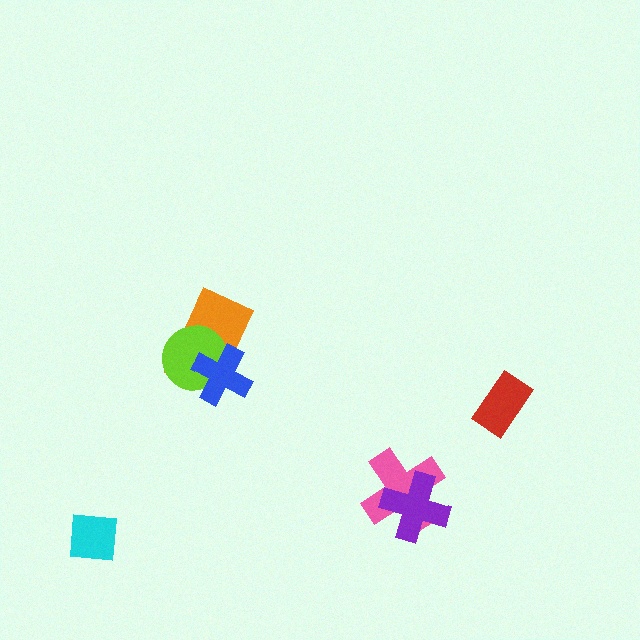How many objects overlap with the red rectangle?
0 objects overlap with the red rectangle.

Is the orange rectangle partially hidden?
Yes, it is partially covered by another shape.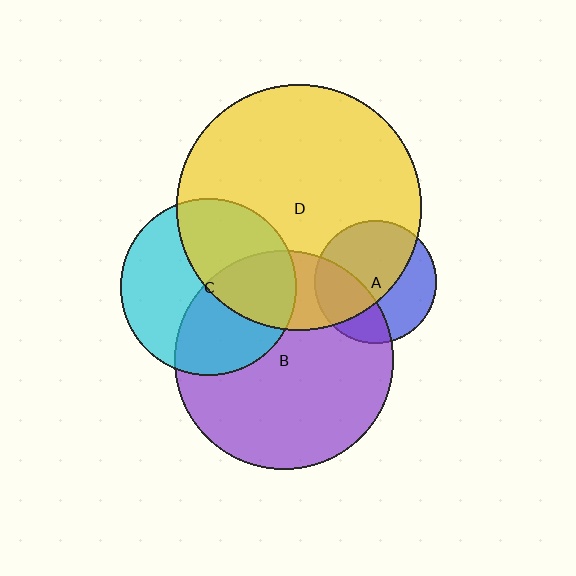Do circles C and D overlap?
Yes.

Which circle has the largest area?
Circle D (yellow).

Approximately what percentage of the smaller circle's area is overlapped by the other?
Approximately 45%.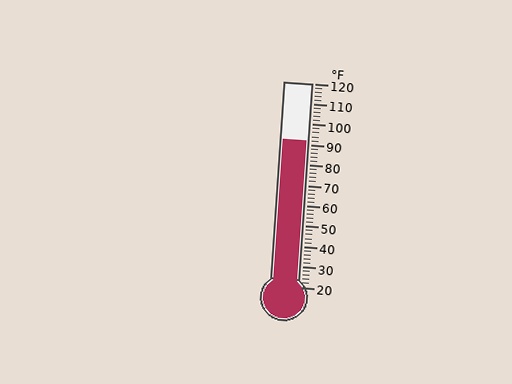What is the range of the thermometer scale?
The thermometer scale ranges from 20°F to 120°F.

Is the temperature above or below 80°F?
The temperature is above 80°F.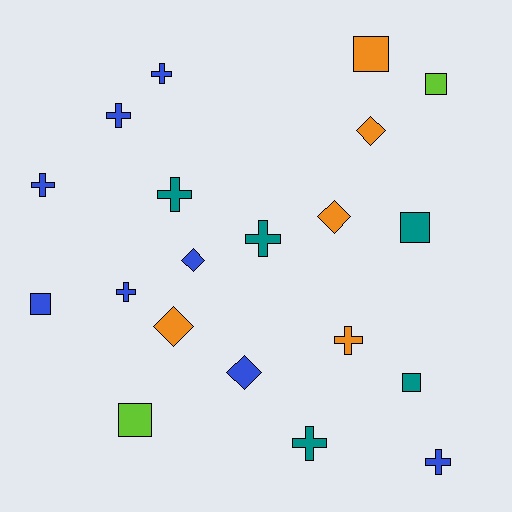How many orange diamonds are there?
There are 3 orange diamonds.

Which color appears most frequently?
Blue, with 8 objects.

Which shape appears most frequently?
Cross, with 9 objects.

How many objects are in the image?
There are 20 objects.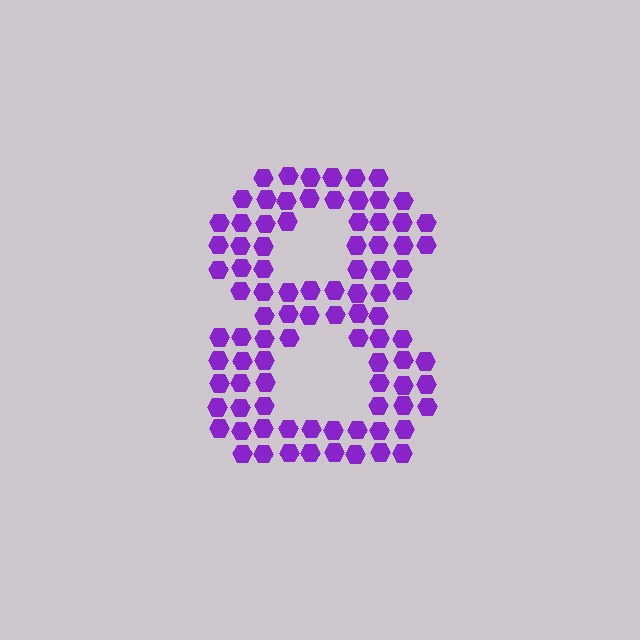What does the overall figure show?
The overall figure shows the digit 8.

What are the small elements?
The small elements are hexagons.